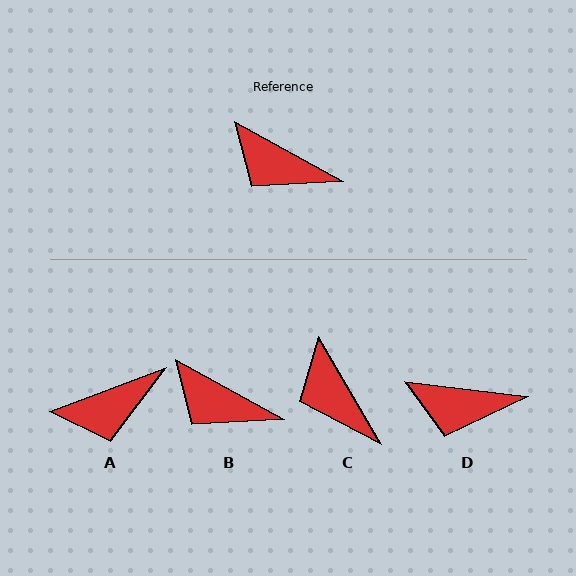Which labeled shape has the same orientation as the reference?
B.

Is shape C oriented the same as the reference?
No, it is off by about 31 degrees.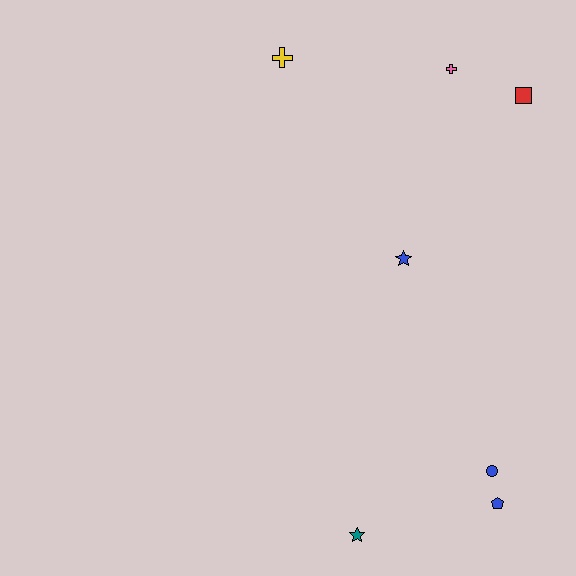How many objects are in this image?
There are 7 objects.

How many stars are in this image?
There are 2 stars.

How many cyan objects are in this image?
There are no cyan objects.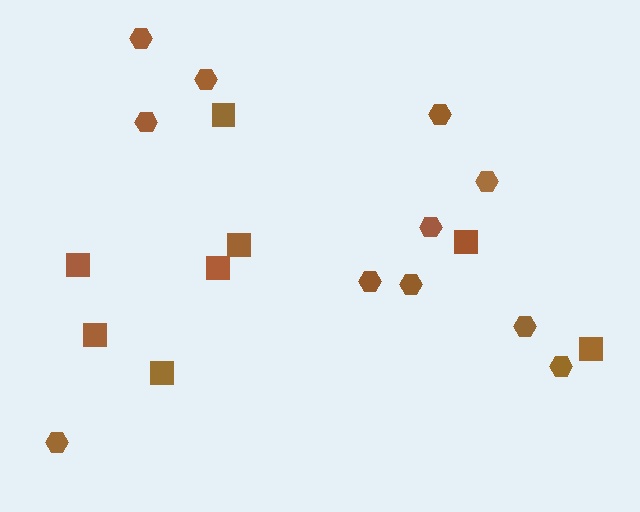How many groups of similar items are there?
There are 2 groups: one group of squares (8) and one group of hexagons (11).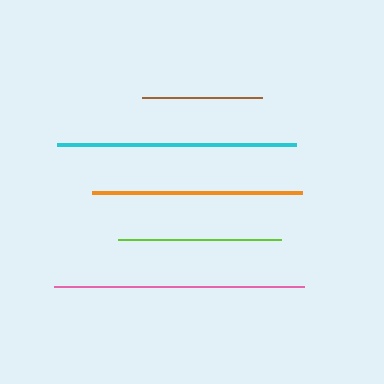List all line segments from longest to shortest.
From longest to shortest: pink, cyan, orange, lime, brown.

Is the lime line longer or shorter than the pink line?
The pink line is longer than the lime line.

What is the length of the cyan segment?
The cyan segment is approximately 239 pixels long.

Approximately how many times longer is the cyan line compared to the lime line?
The cyan line is approximately 1.5 times the length of the lime line.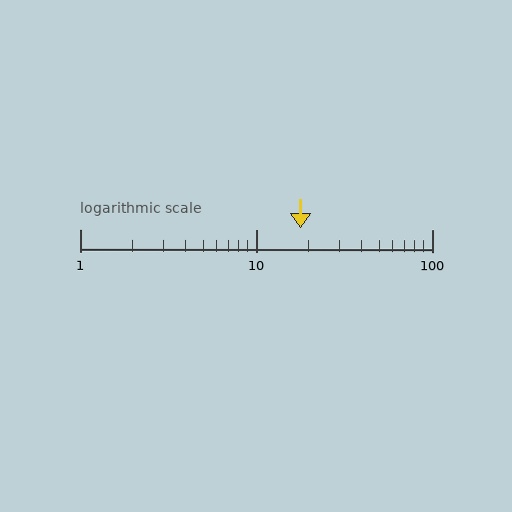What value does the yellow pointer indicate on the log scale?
The pointer indicates approximately 18.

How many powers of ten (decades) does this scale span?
The scale spans 2 decades, from 1 to 100.